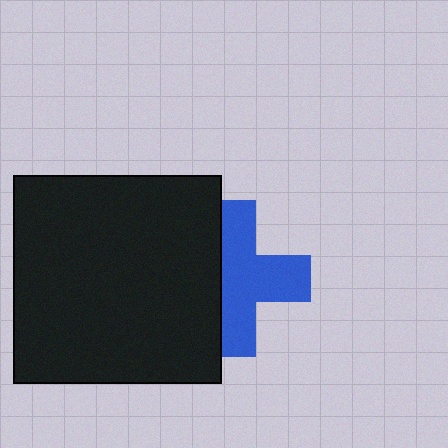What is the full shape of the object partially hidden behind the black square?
The partially hidden object is a blue cross.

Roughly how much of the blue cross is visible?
About half of it is visible (roughly 63%).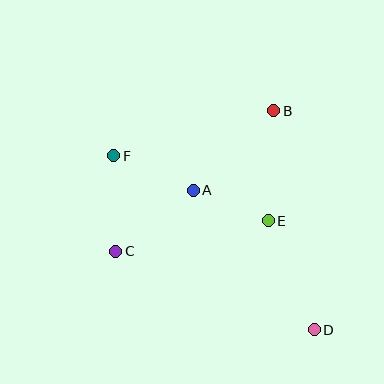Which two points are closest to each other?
Points A and E are closest to each other.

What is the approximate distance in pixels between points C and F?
The distance between C and F is approximately 95 pixels.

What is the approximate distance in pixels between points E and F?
The distance between E and F is approximately 167 pixels.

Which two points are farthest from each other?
Points D and F are farthest from each other.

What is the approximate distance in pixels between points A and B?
The distance between A and B is approximately 113 pixels.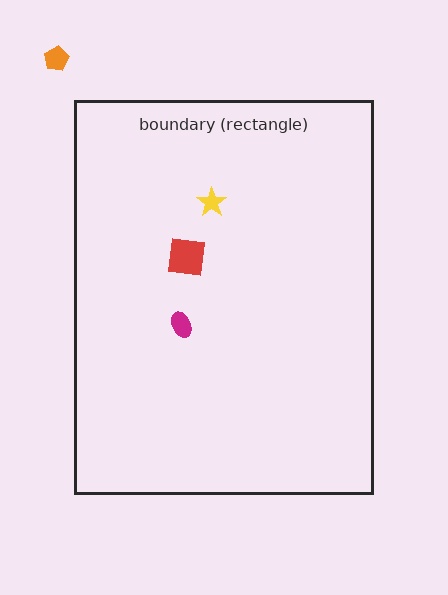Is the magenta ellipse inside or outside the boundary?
Inside.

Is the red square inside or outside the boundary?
Inside.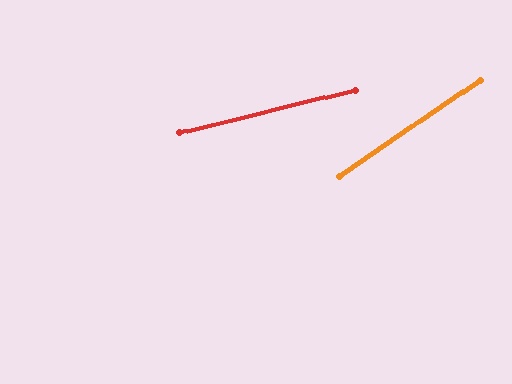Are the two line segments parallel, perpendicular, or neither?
Neither parallel nor perpendicular — they differ by about 21°.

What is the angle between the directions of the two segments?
Approximately 21 degrees.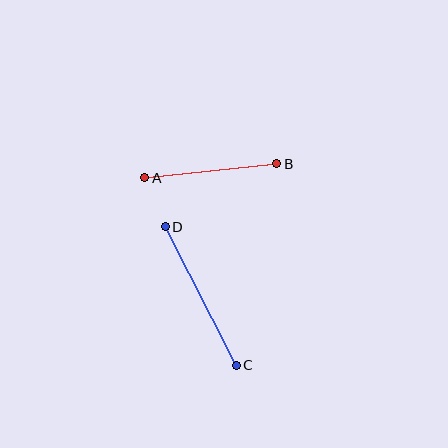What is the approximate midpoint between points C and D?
The midpoint is at approximately (201, 296) pixels.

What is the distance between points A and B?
The distance is approximately 133 pixels.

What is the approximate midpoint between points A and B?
The midpoint is at approximately (211, 171) pixels.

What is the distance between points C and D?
The distance is approximately 156 pixels.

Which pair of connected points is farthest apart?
Points C and D are farthest apart.